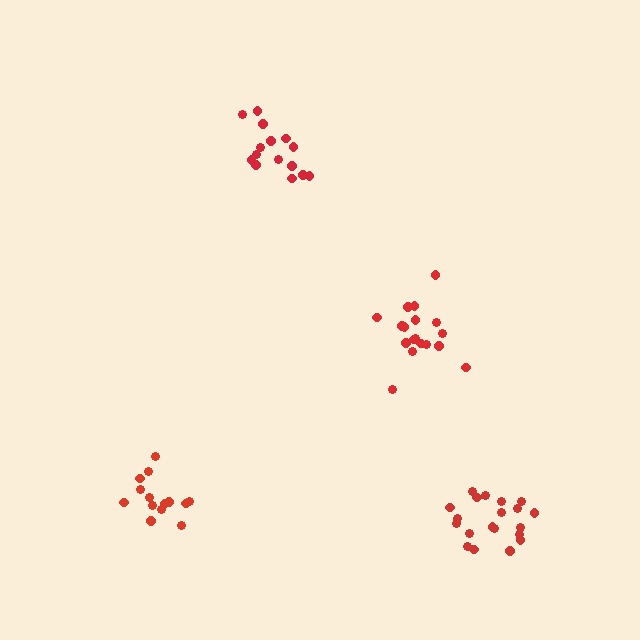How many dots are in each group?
Group 1: 14 dots, Group 2: 15 dots, Group 3: 18 dots, Group 4: 20 dots (67 total).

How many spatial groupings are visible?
There are 4 spatial groupings.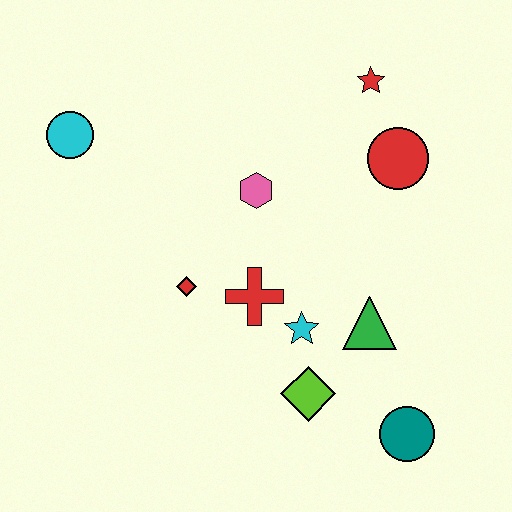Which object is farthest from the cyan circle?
The teal circle is farthest from the cyan circle.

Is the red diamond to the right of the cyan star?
No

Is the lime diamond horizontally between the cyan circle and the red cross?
No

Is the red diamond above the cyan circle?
No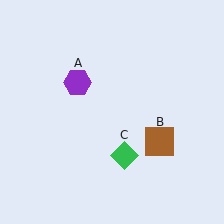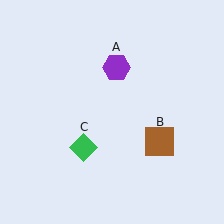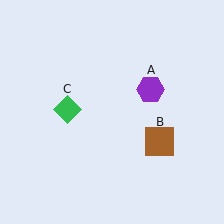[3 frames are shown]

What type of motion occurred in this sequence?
The purple hexagon (object A), green diamond (object C) rotated clockwise around the center of the scene.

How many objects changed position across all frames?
2 objects changed position: purple hexagon (object A), green diamond (object C).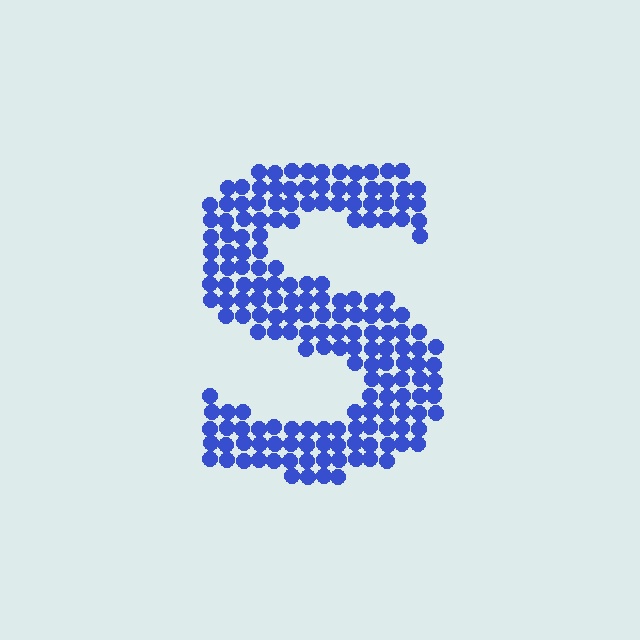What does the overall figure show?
The overall figure shows the letter S.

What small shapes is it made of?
It is made of small circles.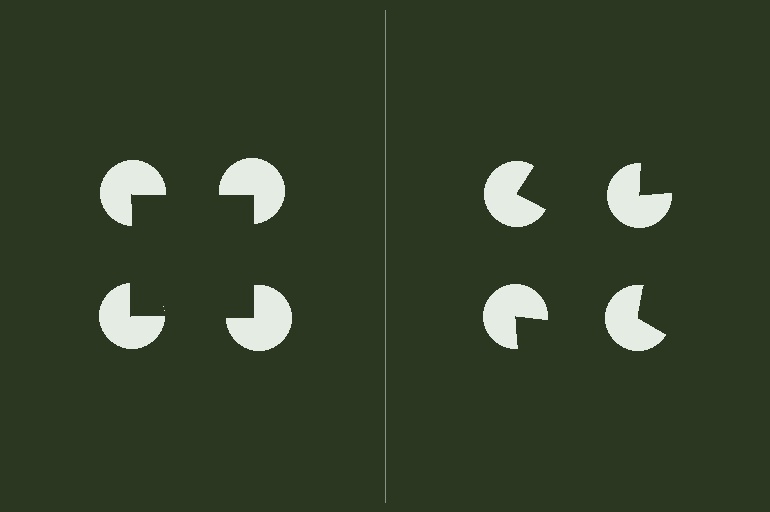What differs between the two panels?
The pac-man discs are positioned identically on both sides; only the wedge orientations differ. On the left they align to a square; on the right they are misaligned.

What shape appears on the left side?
An illusory square.